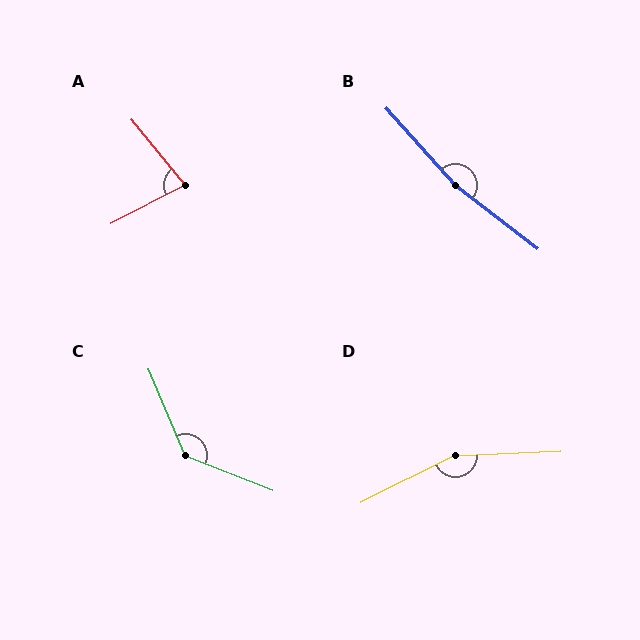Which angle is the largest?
B, at approximately 169 degrees.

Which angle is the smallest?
A, at approximately 78 degrees.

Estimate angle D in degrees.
Approximately 156 degrees.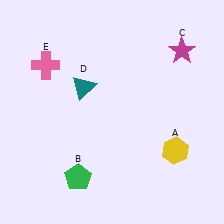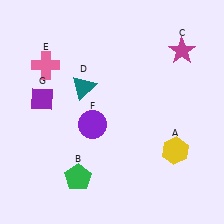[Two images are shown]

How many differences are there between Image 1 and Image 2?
There are 2 differences between the two images.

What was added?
A purple circle (F), a purple diamond (G) were added in Image 2.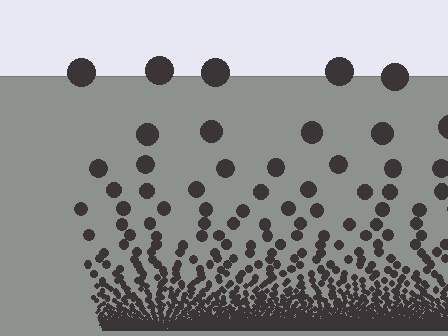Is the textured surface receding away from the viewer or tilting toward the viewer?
The surface appears to tilt toward the viewer. Texture elements get larger and sparser toward the top.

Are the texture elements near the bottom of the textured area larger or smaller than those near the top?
Smaller. The gradient is inverted — elements near the bottom are smaller and denser.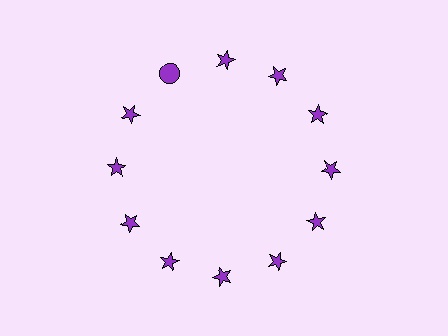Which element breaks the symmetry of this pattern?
The purple circle at roughly the 11 o'clock position breaks the symmetry. All other shapes are purple stars.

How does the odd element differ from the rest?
It has a different shape: circle instead of star.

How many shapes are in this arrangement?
There are 12 shapes arranged in a ring pattern.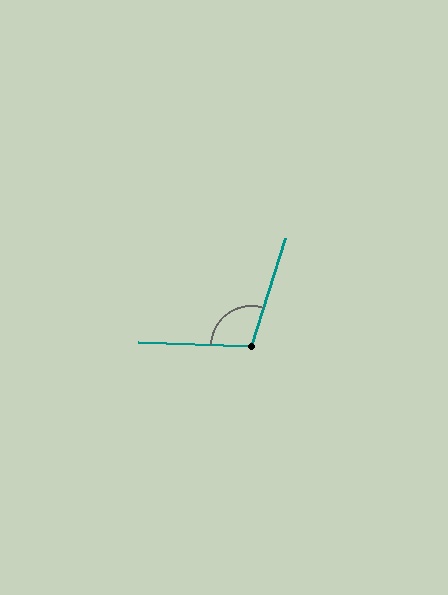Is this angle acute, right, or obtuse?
It is obtuse.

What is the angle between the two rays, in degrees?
Approximately 105 degrees.